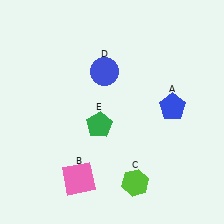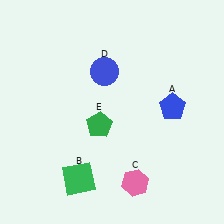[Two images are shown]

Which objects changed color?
B changed from pink to green. C changed from lime to pink.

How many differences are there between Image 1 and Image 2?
There are 2 differences between the two images.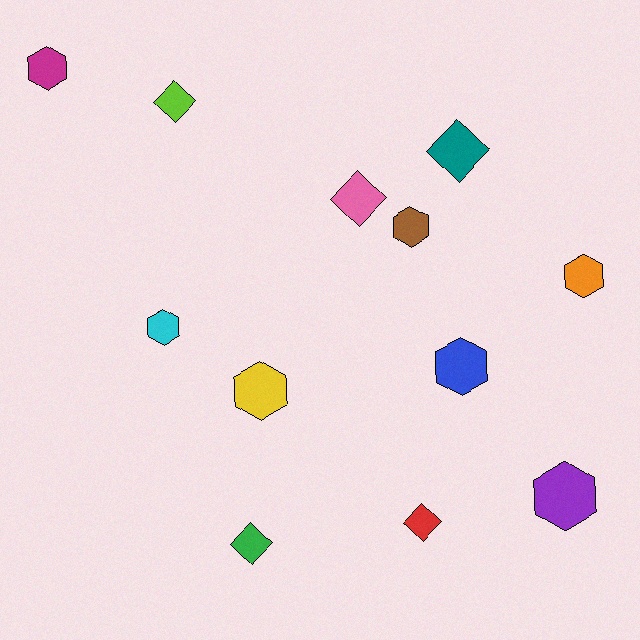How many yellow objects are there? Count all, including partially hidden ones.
There is 1 yellow object.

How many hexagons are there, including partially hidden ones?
There are 7 hexagons.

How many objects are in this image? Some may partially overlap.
There are 12 objects.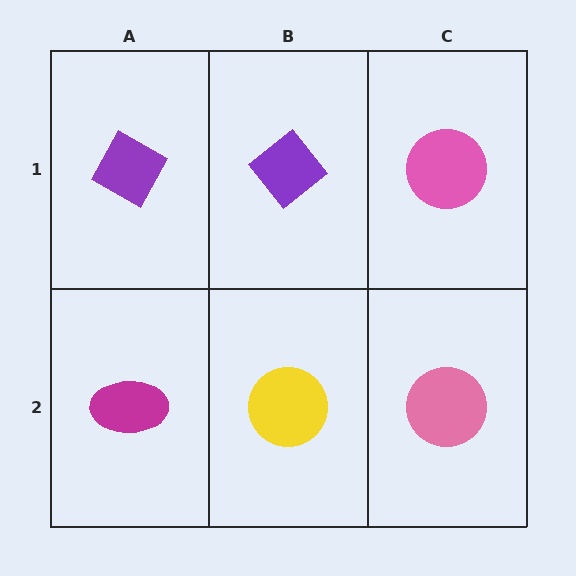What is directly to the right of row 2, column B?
A pink circle.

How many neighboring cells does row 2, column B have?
3.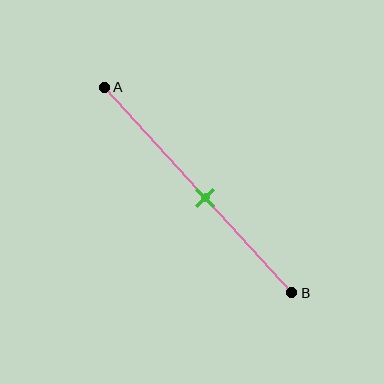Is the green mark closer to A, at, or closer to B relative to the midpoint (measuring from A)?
The green mark is closer to point B than the midpoint of segment AB.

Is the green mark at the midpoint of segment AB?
No, the mark is at about 55% from A, not at the 50% midpoint.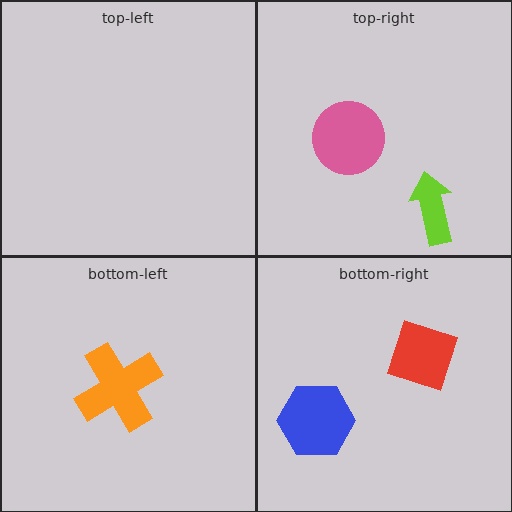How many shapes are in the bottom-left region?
1.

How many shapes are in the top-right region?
2.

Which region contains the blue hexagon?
The bottom-right region.